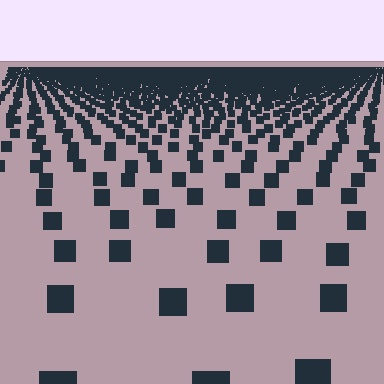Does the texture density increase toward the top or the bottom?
Density increases toward the top.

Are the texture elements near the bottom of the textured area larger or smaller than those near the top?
Larger. Near the bottom, elements are closer to the viewer and appear at a bigger on-screen size.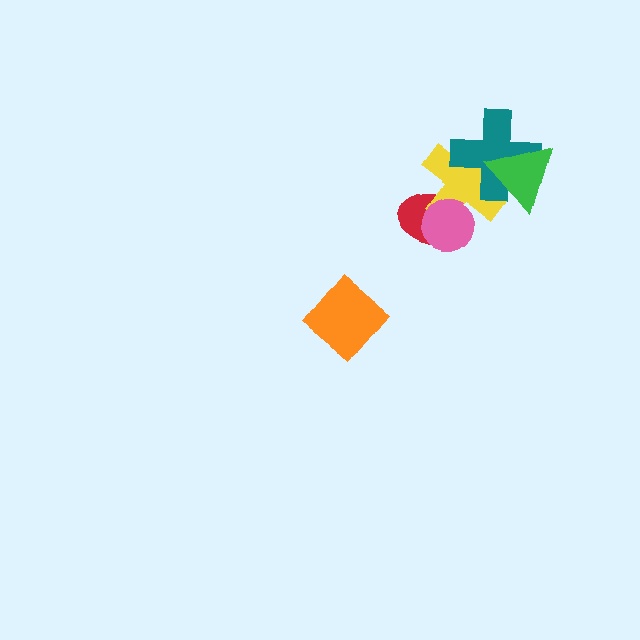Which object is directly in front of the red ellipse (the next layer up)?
The yellow cross is directly in front of the red ellipse.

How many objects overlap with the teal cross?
2 objects overlap with the teal cross.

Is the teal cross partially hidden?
Yes, it is partially covered by another shape.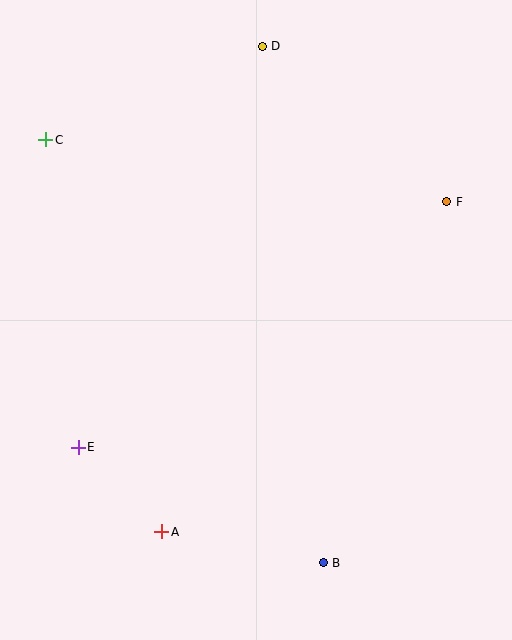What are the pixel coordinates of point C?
Point C is at (46, 140).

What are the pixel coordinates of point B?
Point B is at (323, 563).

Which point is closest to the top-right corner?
Point F is closest to the top-right corner.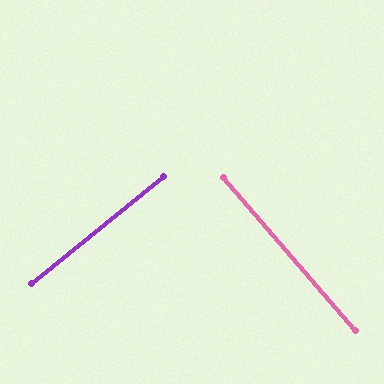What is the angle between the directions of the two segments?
Approximately 88 degrees.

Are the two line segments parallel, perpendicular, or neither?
Perpendicular — they meet at approximately 88°.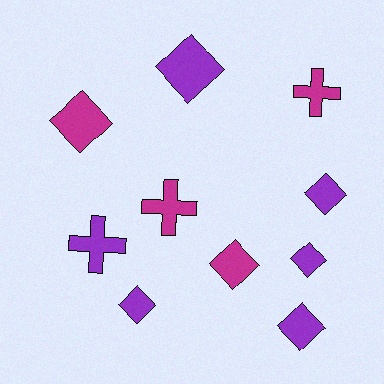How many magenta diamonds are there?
There are 2 magenta diamonds.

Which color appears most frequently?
Purple, with 6 objects.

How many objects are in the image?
There are 10 objects.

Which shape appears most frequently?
Diamond, with 7 objects.